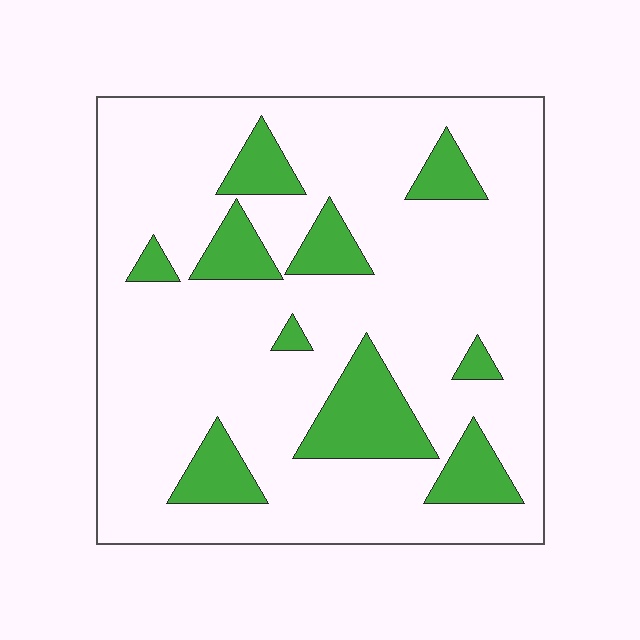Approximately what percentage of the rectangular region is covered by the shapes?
Approximately 20%.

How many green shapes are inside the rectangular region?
10.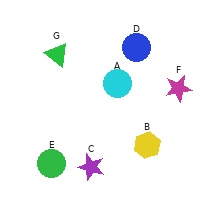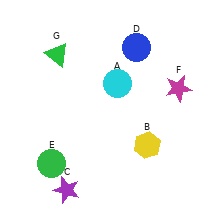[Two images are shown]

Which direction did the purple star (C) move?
The purple star (C) moved left.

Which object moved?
The purple star (C) moved left.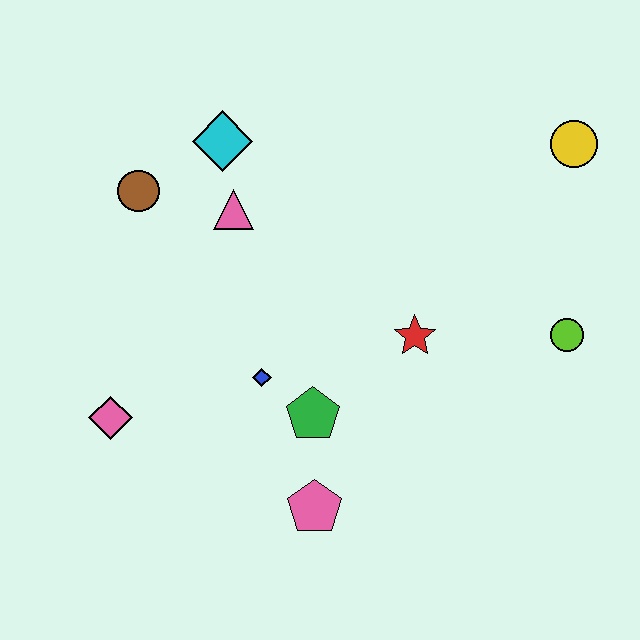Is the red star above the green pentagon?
Yes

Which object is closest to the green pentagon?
The blue diamond is closest to the green pentagon.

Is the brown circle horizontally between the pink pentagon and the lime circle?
No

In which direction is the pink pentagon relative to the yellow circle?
The pink pentagon is below the yellow circle.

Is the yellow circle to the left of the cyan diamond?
No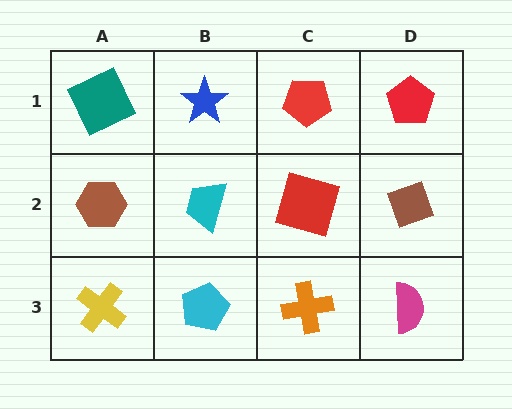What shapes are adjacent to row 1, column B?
A cyan trapezoid (row 2, column B), a teal square (row 1, column A), a red pentagon (row 1, column C).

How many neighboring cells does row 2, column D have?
3.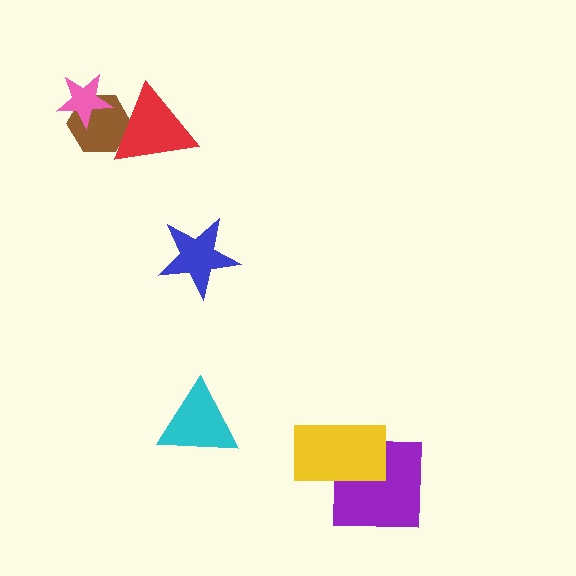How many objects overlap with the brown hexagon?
2 objects overlap with the brown hexagon.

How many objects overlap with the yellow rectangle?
1 object overlaps with the yellow rectangle.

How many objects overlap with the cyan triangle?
0 objects overlap with the cyan triangle.